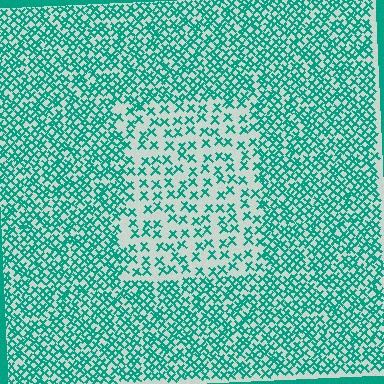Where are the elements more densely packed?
The elements are more densely packed outside the rectangle boundary.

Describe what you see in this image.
The image contains small teal elements arranged at two different densities. A rectangle-shaped region is visible where the elements are less densely packed than the surrounding area.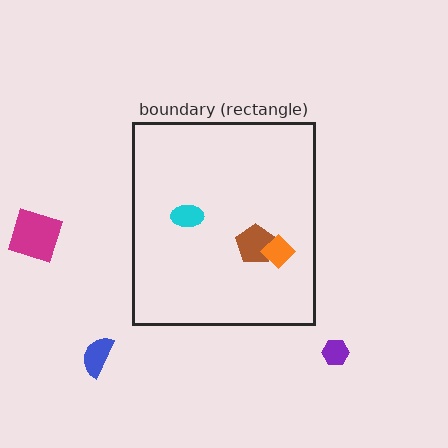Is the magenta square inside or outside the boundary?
Outside.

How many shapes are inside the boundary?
3 inside, 3 outside.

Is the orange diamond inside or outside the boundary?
Inside.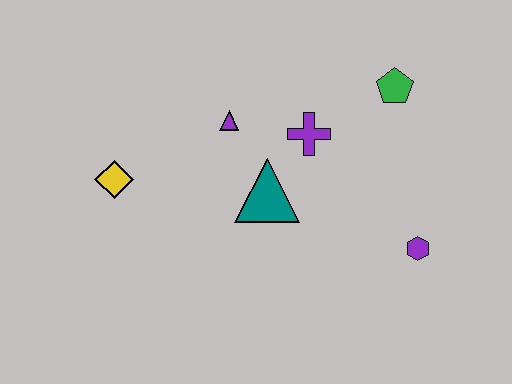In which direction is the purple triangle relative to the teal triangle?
The purple triangle is above the teal triangle.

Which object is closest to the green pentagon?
The purple cross is closest to the green pentagon.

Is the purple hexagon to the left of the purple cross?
No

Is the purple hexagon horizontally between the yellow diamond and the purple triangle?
No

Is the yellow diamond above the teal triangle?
Yes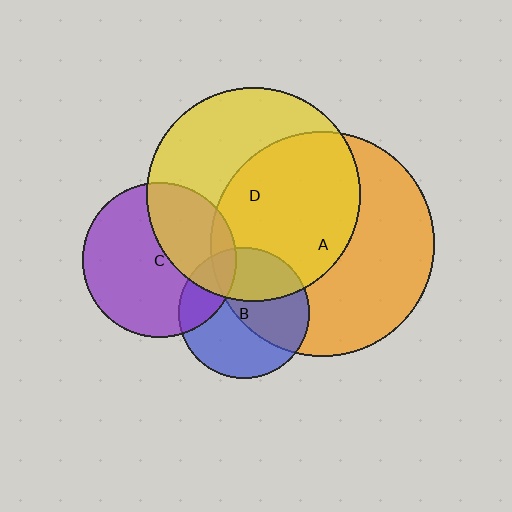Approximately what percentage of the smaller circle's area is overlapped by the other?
Approximately 35%.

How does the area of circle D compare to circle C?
Approximately 1.9 times.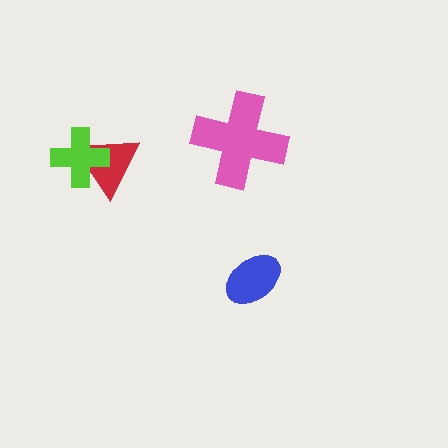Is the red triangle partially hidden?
Yes, it is partially covered by another shape.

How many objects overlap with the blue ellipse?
0 objects overlap with the blue ellipse.